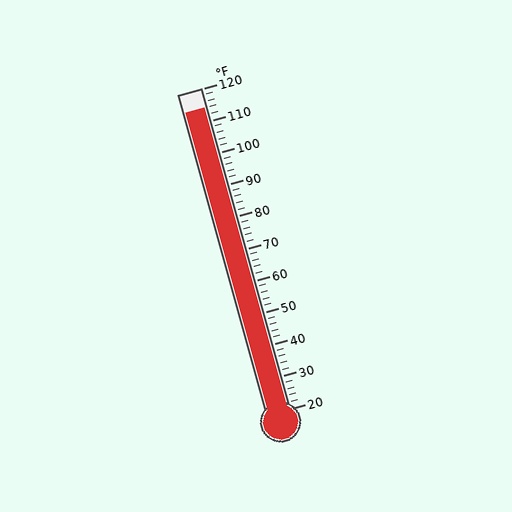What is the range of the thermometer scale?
The thermometer scale ranges from 20°F to 120°F.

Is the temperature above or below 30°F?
The temperature is above 30°F.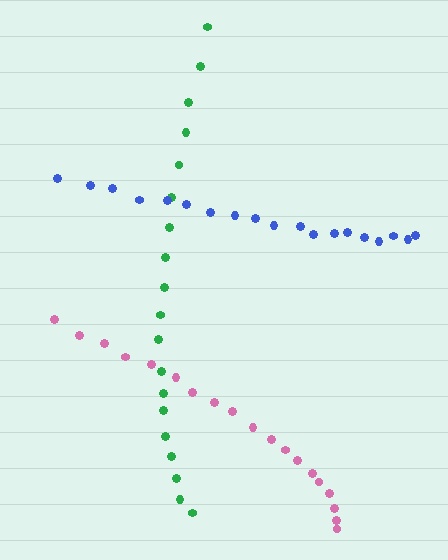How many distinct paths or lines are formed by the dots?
There are 3 distinct paths.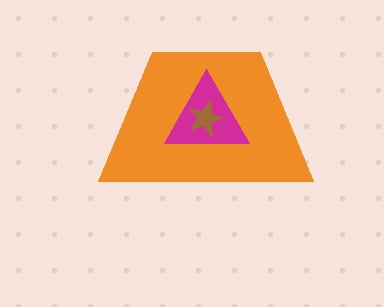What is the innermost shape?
The brown star.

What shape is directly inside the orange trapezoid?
The magenta triangle.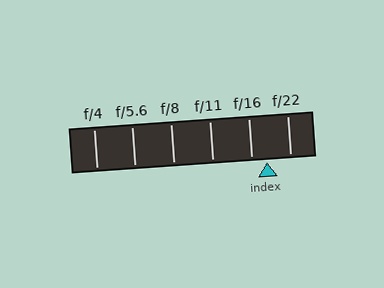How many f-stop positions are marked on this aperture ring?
There are 6 f-stop positions marked.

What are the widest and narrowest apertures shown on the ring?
The widest aperture shown is f/4 and the narrowest is f/22.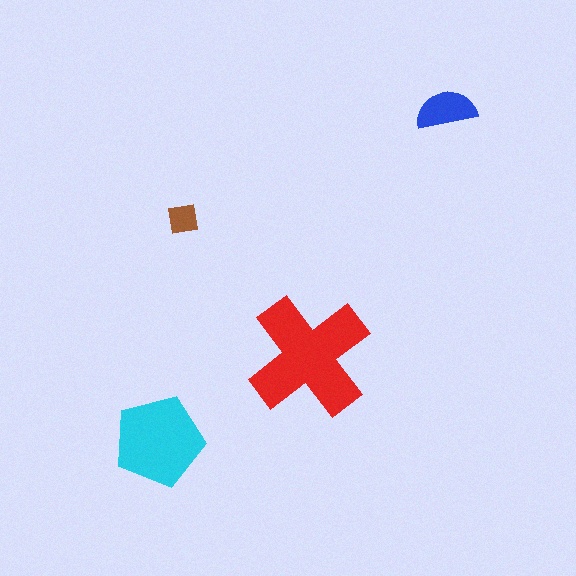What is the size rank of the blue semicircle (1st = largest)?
3rd.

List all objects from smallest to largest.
The brown square, the blue semicircle, the cyan pentagon, the red cross.